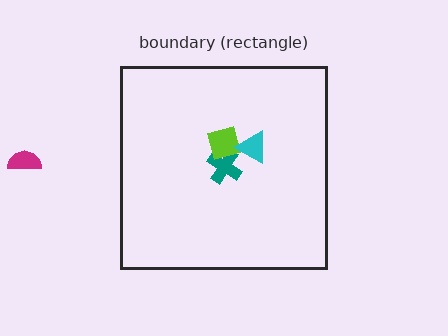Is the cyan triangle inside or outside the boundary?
Inside.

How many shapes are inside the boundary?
3 inside, 1 outside.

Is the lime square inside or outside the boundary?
Inside.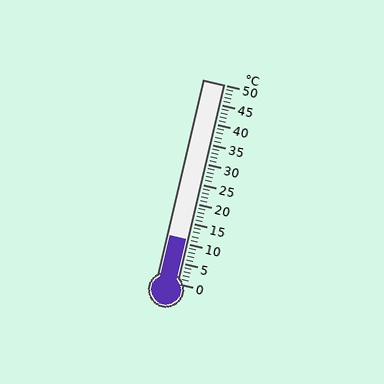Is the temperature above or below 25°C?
The temperature is below 25°C.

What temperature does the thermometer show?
The thermometer shows approximately 11°C.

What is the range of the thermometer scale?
The thermometer scale ranges from 0°C to 50°C.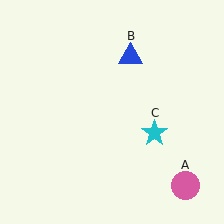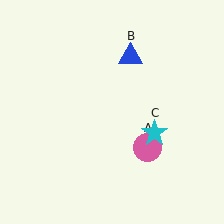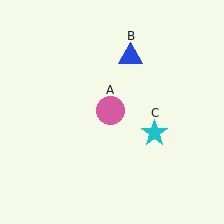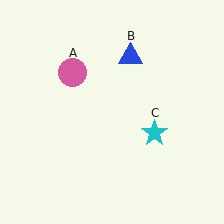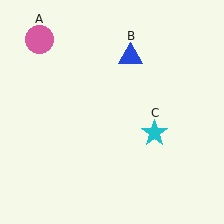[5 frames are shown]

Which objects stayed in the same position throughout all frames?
Blue triangle (object B) and cyan star (object C) remained stationary.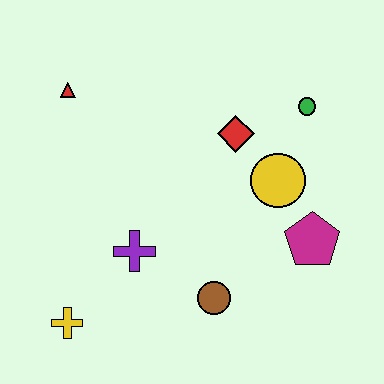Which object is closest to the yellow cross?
The purple cross is closest to the yellow cross.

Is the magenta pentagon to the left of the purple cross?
No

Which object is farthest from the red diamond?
The yellow cross is farthest from the red diamond.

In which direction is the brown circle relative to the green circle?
The brown circle is below the green circle.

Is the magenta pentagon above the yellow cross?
Yes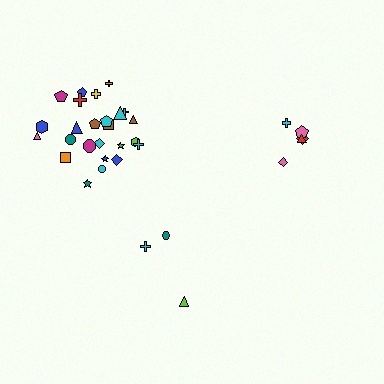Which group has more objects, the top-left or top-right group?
The top-left group.